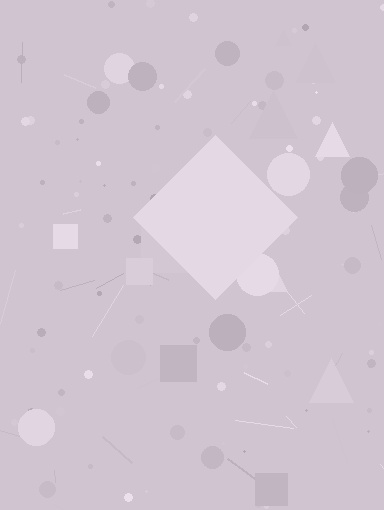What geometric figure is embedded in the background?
A diamond is embedded in the background.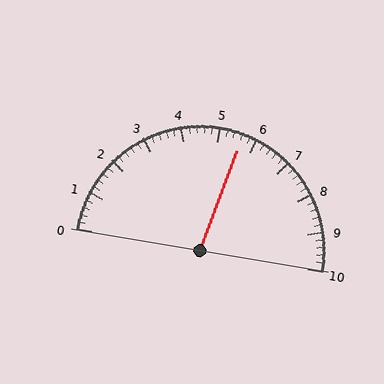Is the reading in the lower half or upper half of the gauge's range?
The reading is in the upper half of the range (0 to 10).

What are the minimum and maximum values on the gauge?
The gauge ranges from 0 to 10.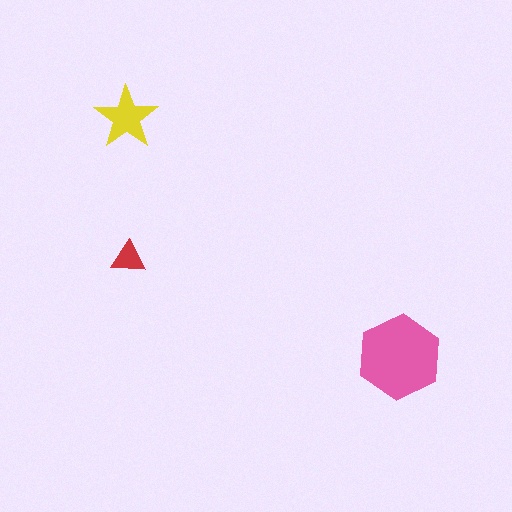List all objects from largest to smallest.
The pink hexagon, the yellow star, the red triangle.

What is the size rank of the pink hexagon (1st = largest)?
1st.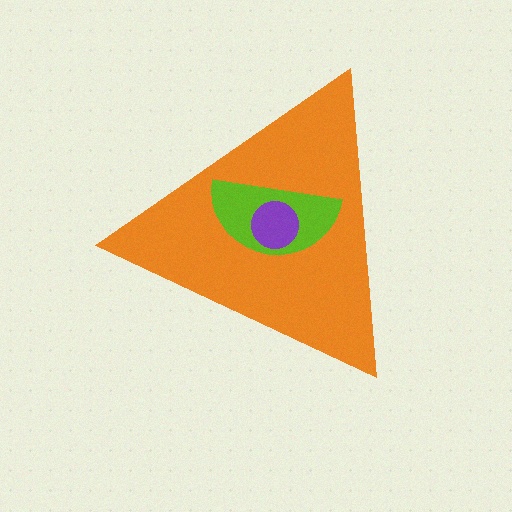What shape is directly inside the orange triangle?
The lime semicircle.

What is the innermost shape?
The purple circle.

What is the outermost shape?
The orange triangle.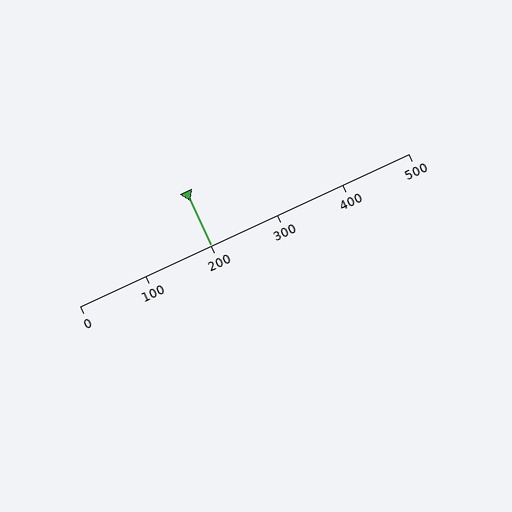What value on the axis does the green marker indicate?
The marker indicates approximately 200.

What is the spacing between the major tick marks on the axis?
The major ticks are spaced 100 apart.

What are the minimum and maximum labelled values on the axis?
The axis runs from 0 to 500.